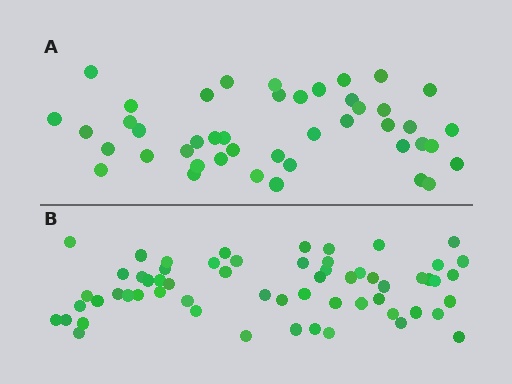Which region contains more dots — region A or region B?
Region B (the bottom region) has more dots.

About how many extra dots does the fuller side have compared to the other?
Region B has approximately 15 more dots than region A.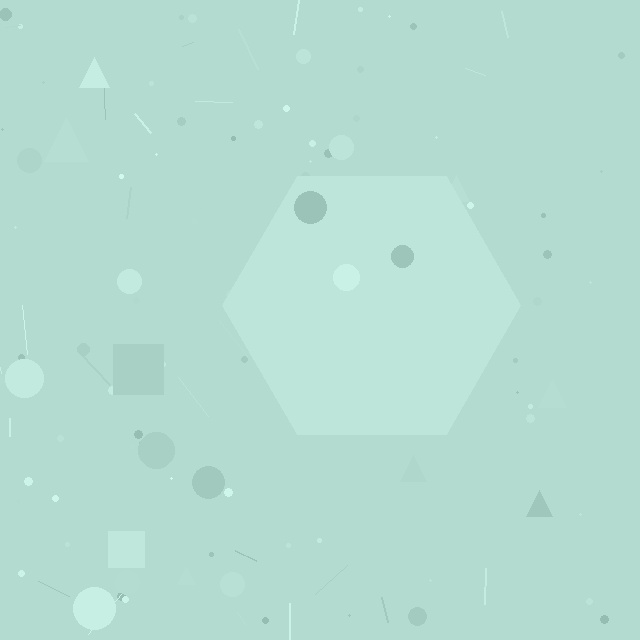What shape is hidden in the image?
A hexagon is hidden in the image.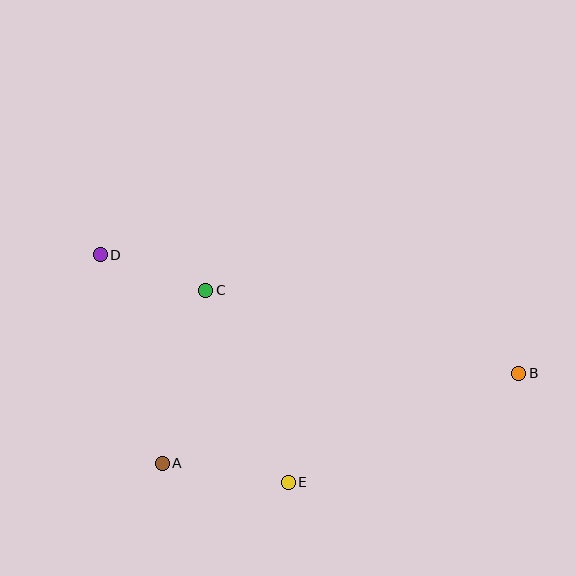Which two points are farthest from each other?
Points B and D are farthest from each other.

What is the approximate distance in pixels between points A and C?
The distance between A and C is approximately 178 pixels.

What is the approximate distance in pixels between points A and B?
The distance between A and B is approximately 367 pixels.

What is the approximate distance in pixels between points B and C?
The distance between B and C is approximately 324 pixels.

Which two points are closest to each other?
Points C and D are closest to each other.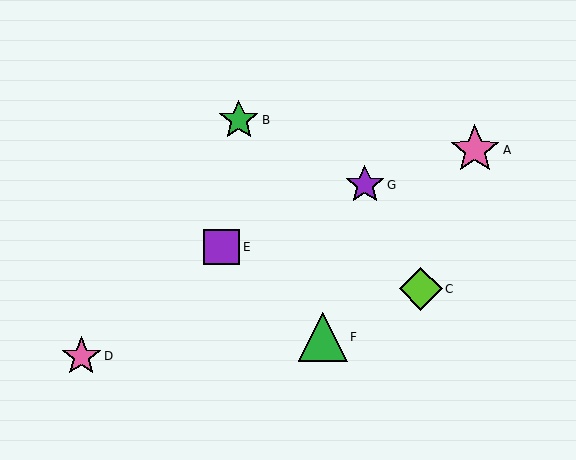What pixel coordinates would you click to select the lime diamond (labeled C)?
Click at (421, 289) to select the lime diamond C.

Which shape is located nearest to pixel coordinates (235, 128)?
The green star (labeled B) at (239, 120) is nearest to that location.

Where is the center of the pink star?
The center of the pink star is at (81, 356).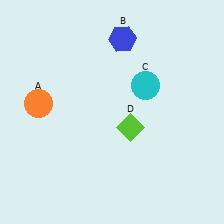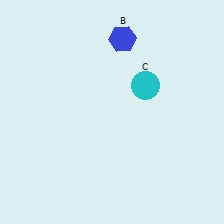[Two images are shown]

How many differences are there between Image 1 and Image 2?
There are 2 differences between the two images.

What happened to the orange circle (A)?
The orange circle (A) was removed in Image 2. It was in the top-left area of Image 1.